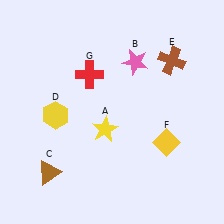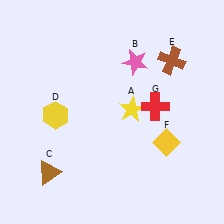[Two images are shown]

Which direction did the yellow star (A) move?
The yellow star (A) moved right.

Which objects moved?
The objects that moved are: the yellow star (A), the red cross (G).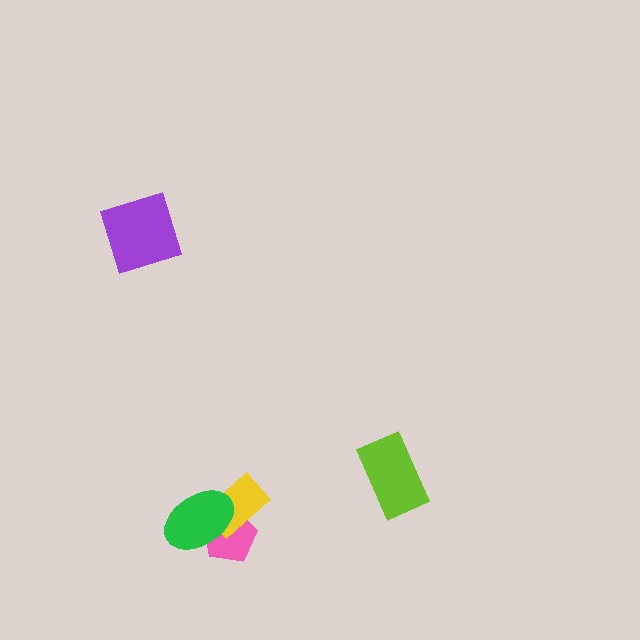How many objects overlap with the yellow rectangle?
2 objects overlap with the yellow rectangle.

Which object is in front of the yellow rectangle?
The green ellipse is in front of the yellow rectangle.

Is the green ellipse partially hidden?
No, no other shape covers it.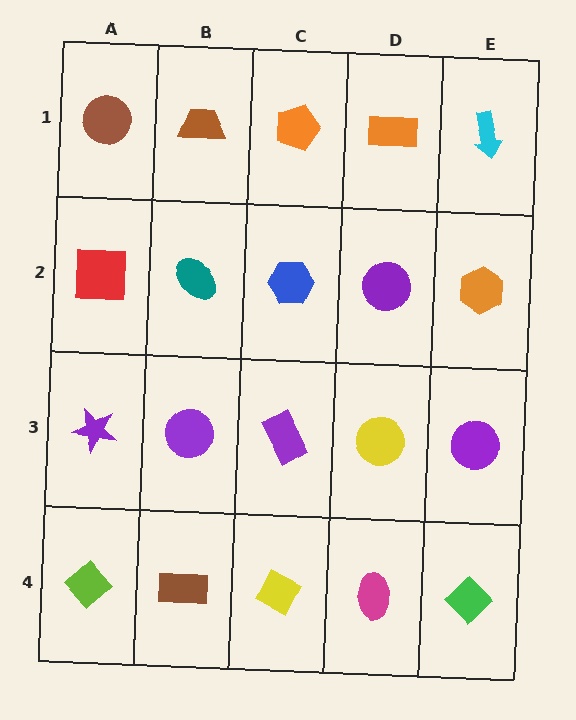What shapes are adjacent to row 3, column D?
A purple circle (row 2, column D), a magenta ellipse (row 4, column D), a purple rectangle (row 3, column C), a purple circle (row 3, column E).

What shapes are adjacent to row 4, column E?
A purple circle (row 3, column E), a magenta ellipse (row 4, column D).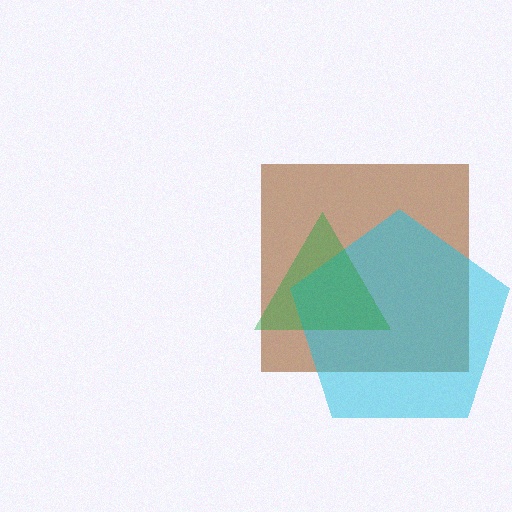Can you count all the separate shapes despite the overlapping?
Yes, there are 3 separate shapes.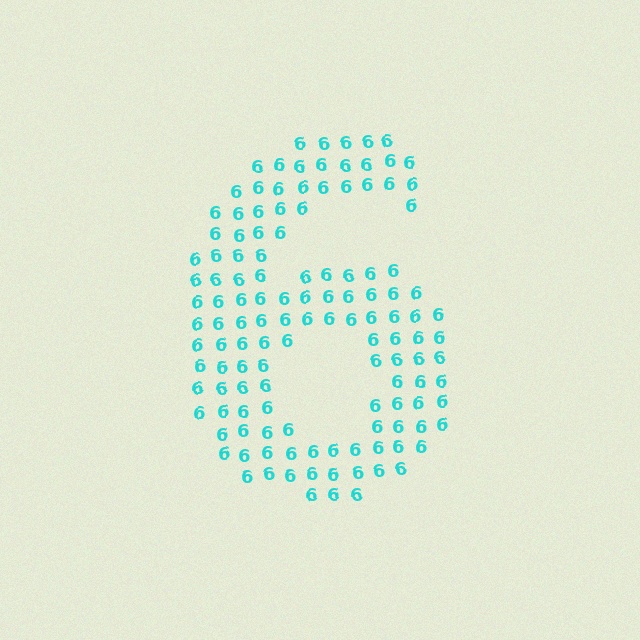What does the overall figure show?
The overall figure shows the digit 6.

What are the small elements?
The small elements are digit 6's.